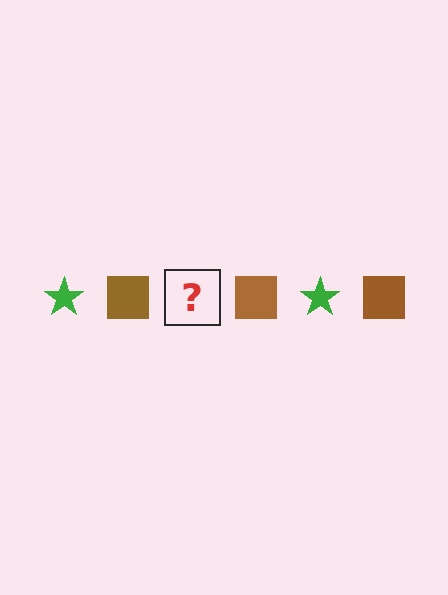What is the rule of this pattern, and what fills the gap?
The rule is that the pattern alternates between green star and brown square. The gap should be filled with a green star.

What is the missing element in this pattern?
The missing element is a green star.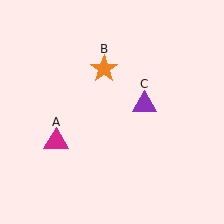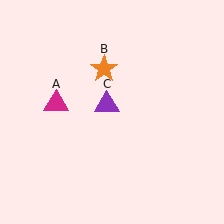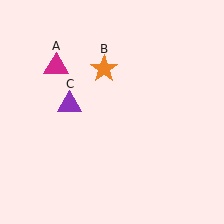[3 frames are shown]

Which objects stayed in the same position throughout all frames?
Orange star (object B) remained stationary.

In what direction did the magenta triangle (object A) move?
The magenta triangle (object A) moved up.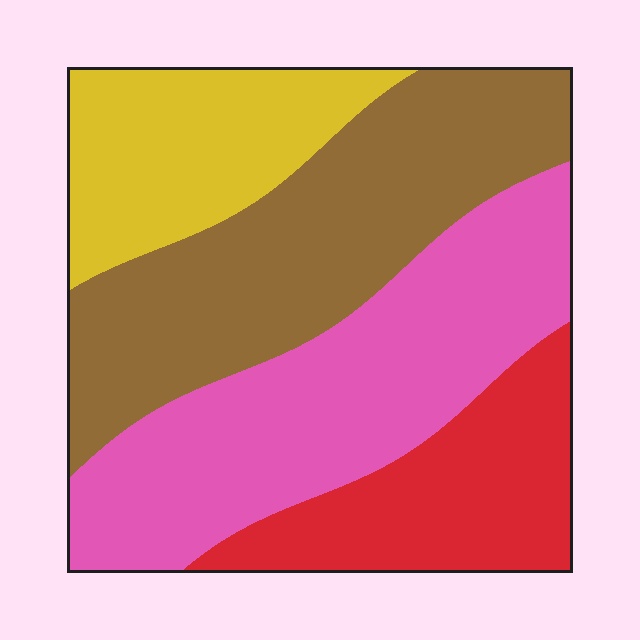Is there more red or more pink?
Pink.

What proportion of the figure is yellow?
Yellow covers about 20% of the figure.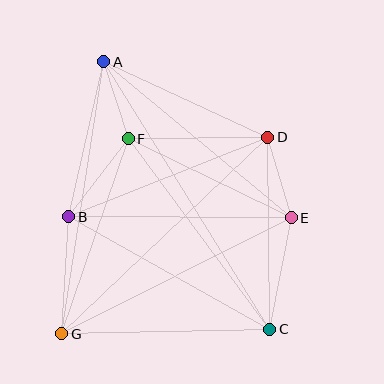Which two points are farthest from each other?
Points A and C are farthest from each other.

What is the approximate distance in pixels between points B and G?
The distance between B and G is approximately 117 pixels.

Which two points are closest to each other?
Points A and F are closest to each other.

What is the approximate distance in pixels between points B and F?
The distance between B and F is approximately 98 pixels.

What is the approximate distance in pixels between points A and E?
The distance between A and E is approximately 244 pixels.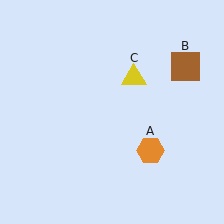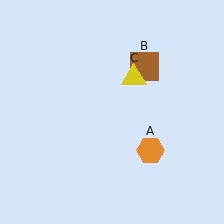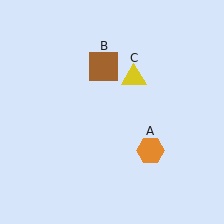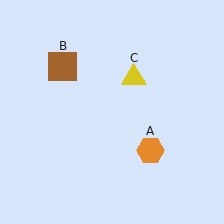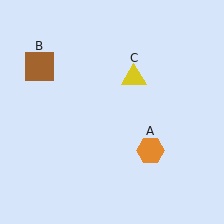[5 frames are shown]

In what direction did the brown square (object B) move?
The brown square (object B) moved left.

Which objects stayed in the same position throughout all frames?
Orange hexagon (object A) and yellow triangle (object C) remained stationary.